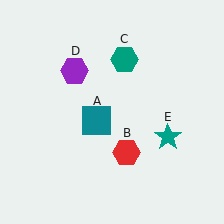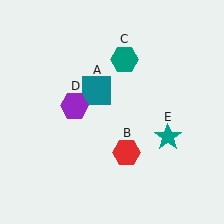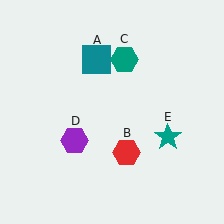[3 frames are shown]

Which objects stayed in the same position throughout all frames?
Red hexagon (object B) and teal hexagon (object C) and teal star (object E) remained stationary.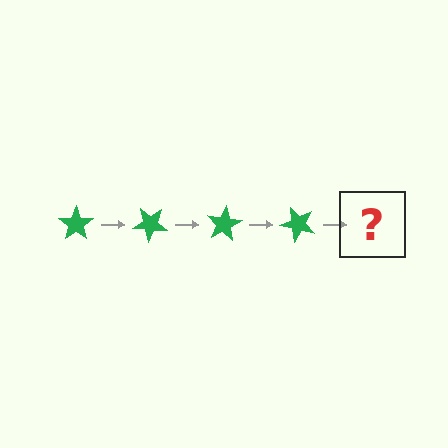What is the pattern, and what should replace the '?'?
The pattern is that the star rotates 40 degrees each step. The '?' should be a green star rotated 160 degrees.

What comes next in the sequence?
The next element should be a green star rotated 160 degrees.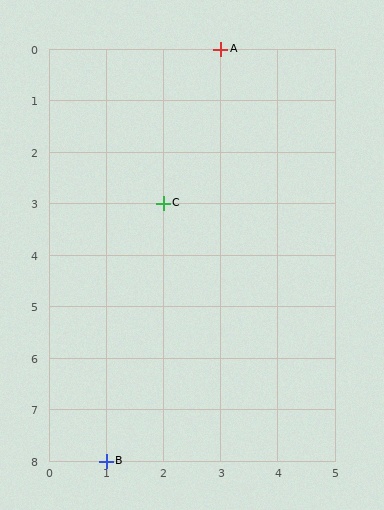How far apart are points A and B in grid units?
Points A and B are 2 columns and 8 rows apart (about 8.2 grid units diagonally).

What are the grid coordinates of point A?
Point A is at grid coordinates (3, 0).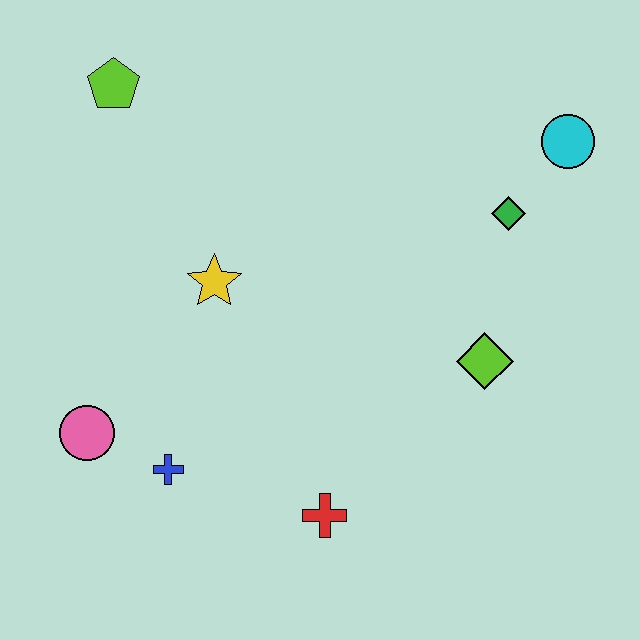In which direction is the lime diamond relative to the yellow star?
The lime diamond is to the right of the yellow star.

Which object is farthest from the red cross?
The lime pentagon is farthest from the red cross.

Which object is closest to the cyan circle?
The green diamond is closest to the cyan circle.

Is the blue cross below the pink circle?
Yes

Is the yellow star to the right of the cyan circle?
No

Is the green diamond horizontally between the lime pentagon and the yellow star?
No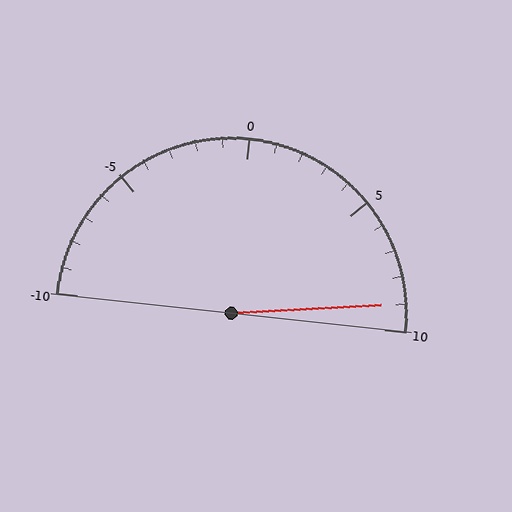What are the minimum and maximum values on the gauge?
The gauge ranges from -10 to 10.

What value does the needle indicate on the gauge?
The needle indicates approximately 9.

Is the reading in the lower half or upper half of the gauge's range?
The reading is in the upper half of the range (-10 to 10).